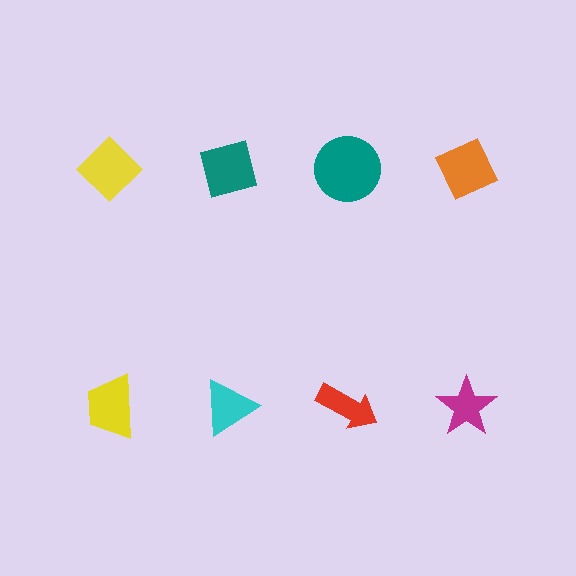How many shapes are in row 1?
4 shapes.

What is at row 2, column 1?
A yellow trapezoid.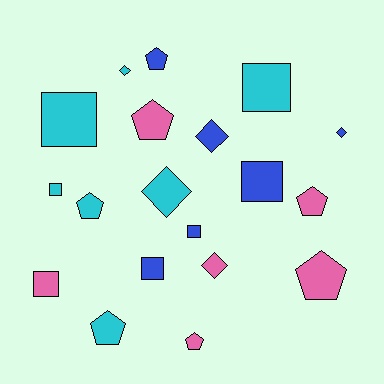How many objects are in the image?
There are 19 objects.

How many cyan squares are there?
There are 3 cyan squares.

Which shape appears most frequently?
Square, with 7 objects.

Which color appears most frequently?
Cyan, with 7 objects.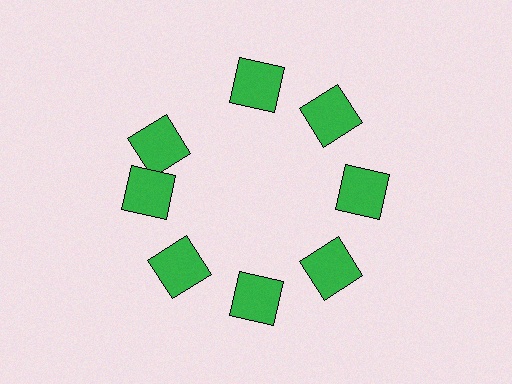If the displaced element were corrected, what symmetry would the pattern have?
It would have 8-fold rotational symmetry — the pattern would map onto itself every 45 degrees.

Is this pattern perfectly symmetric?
No. The 8 green squares are arranged in a ring, but one element near the 10 o'clock position is rotated out of alignment along the ring, breaking the 8-fold rotational symmetry.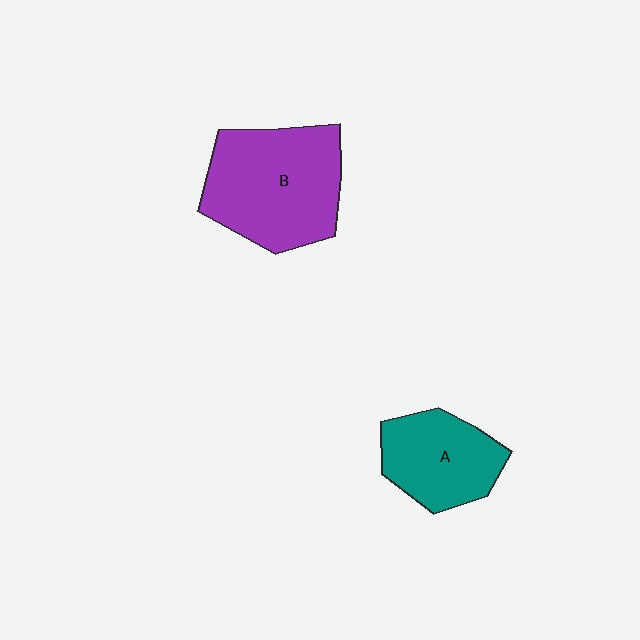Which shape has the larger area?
Shape B (purple).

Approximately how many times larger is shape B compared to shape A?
Approximately 1.6 times.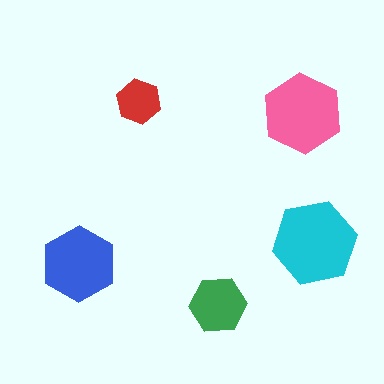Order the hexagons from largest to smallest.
the cyan one, the pink one, the blue one, the green one, the red one.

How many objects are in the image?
There are 5 objects in the image.